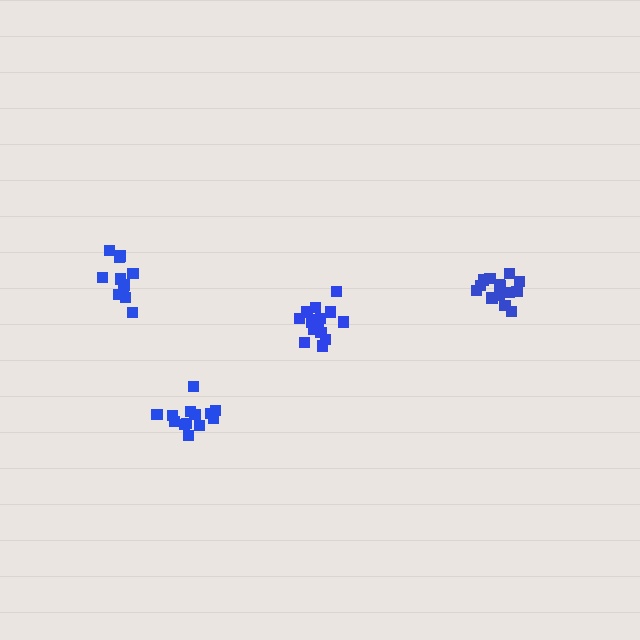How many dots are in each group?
Group 1: 15 dots, Group 2: 11 dots, Group 3: 13 dots, Group 4: 15 dots (54 total).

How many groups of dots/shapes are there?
There are 4 groups.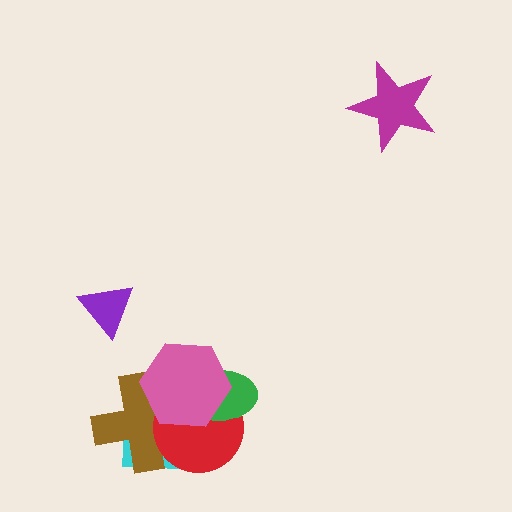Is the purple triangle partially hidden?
No, no other shape covers it.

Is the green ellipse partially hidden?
Yes, it is partially covered by another shape.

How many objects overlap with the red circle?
4 objects overlap with the red circle.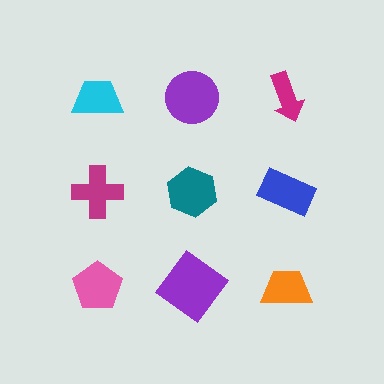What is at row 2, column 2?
A teal hexagon.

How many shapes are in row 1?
3 shapes.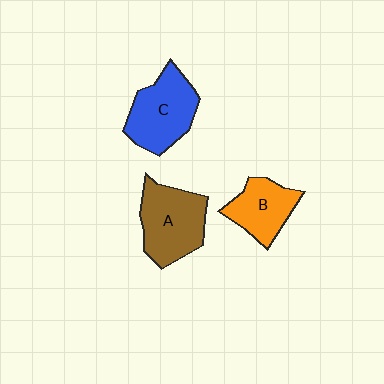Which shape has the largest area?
Shape A (brown).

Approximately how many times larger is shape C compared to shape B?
Approximately 1.3 times.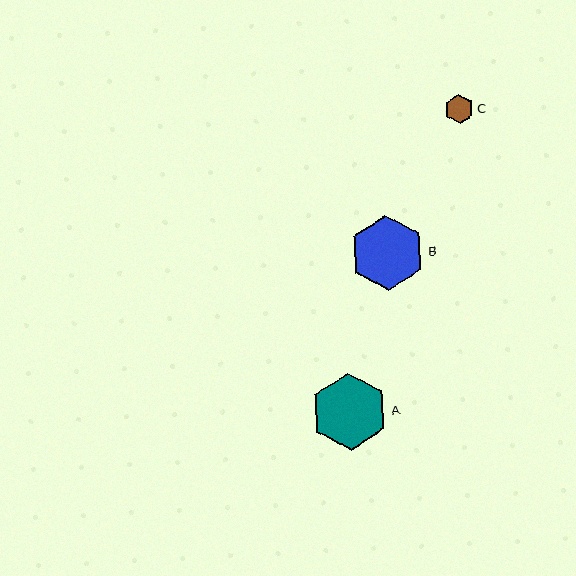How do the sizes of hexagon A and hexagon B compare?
Hexagon A and hexagon B are approximately the same size.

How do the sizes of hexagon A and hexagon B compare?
Hexagon A and hexagon B are approximately the same size.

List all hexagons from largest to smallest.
From largest to smallest: A, B, C.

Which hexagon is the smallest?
Hexagon C is the smallest with a size of approximately 29 pixels.